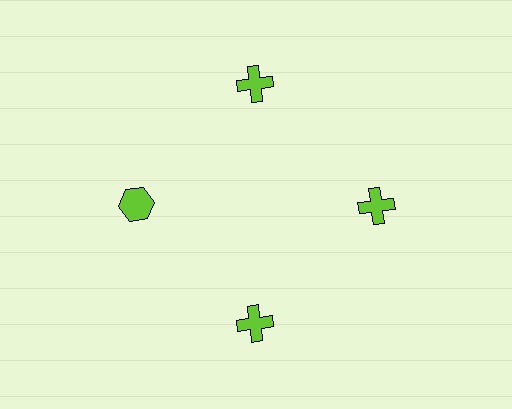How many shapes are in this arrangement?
There are 4 shapes arranged in a ring pattern.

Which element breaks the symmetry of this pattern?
The lime hexagon at roughly the 9 o'clock position breaks the symmetry. All other shapes are lime crosses.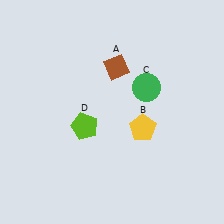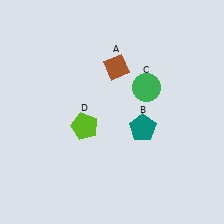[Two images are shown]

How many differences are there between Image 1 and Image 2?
There is 1 difference between the two images.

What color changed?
The pentagon (B) changed from yellow in Image 1 to teal in Image 2.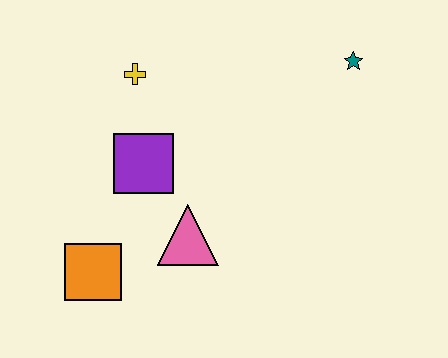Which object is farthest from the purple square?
The teal star is farthest from the purple square.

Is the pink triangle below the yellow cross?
Yes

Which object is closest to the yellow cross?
The purple square is closest to the yellow cross.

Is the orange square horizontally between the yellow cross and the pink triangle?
No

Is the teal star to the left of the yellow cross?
No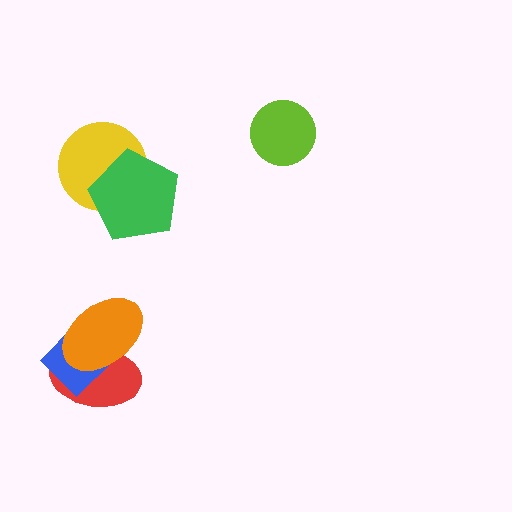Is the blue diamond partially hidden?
Yes, it is partially covered by another shape.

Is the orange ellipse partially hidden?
No, no other shape covers it.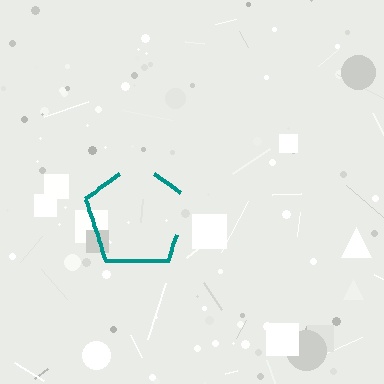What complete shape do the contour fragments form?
The contour fragments form a pentagon.